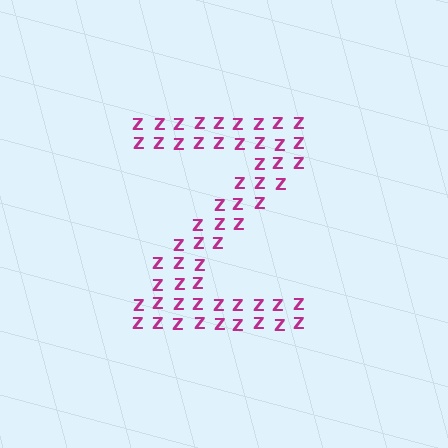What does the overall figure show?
The overall figure shows the letter Z.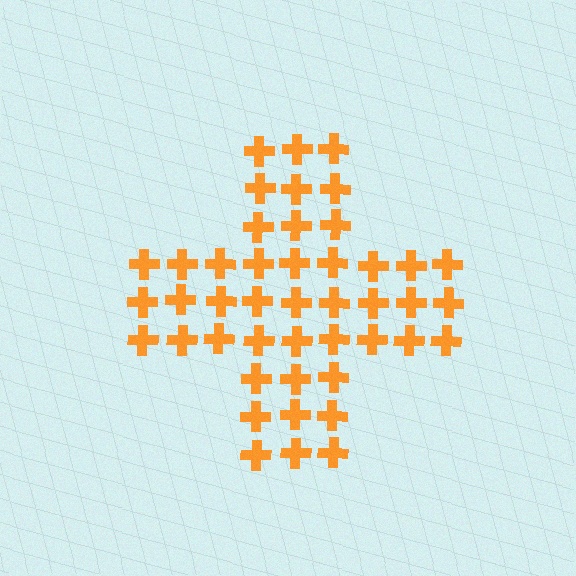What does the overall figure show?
The overall figure shows a cross.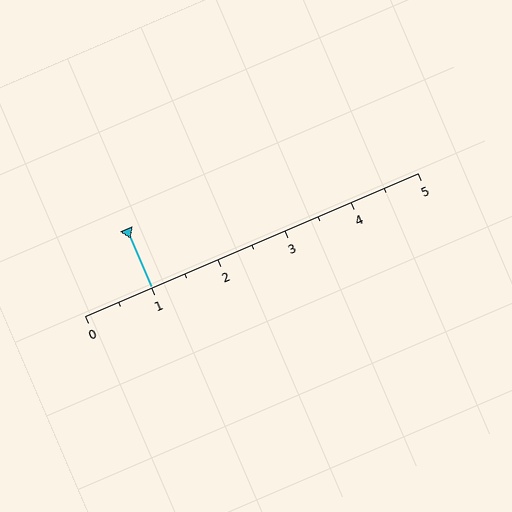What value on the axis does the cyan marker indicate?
The marker indicates approximately 1.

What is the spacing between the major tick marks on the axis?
The major ticks are spaced 1 apart.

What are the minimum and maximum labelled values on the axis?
The axis runs from 0 to 5.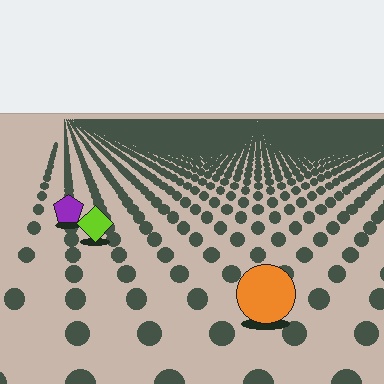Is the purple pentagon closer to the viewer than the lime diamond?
No. The lime diamond is closer — you can tell from the texture gradient: the ground texture is coarser near it.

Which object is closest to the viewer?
The orange circle is closest. The texture marks near it are larger and more spread out.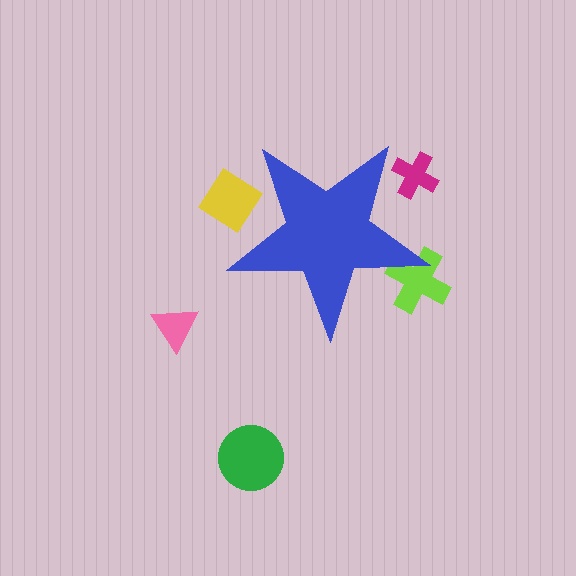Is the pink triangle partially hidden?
No, the pink triangle is fully visible.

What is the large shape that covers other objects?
A blue star.